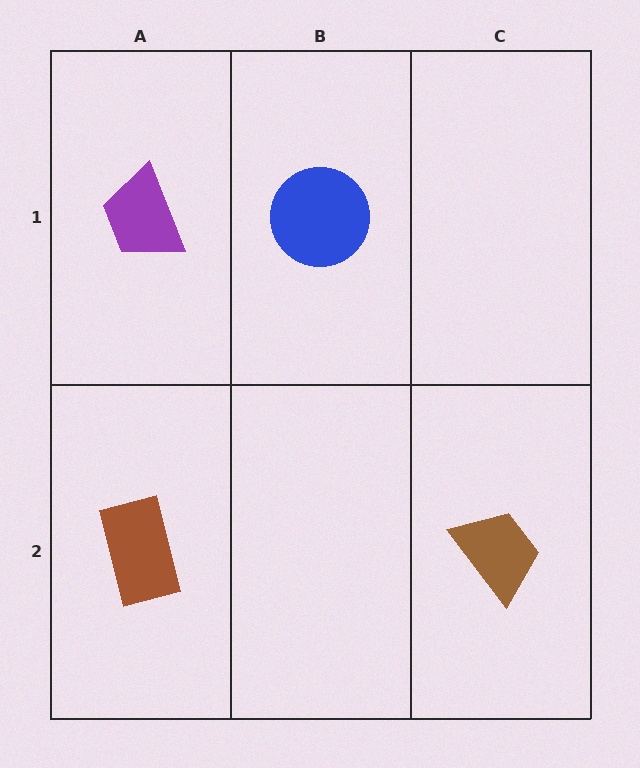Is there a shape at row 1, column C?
No, that cell is empty.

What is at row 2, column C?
A brown trapezoid.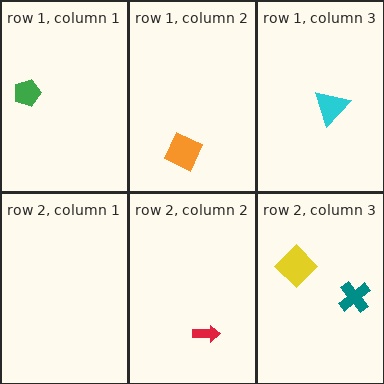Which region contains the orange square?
The row 1, column 2 region.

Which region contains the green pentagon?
The row 1, column 1 region.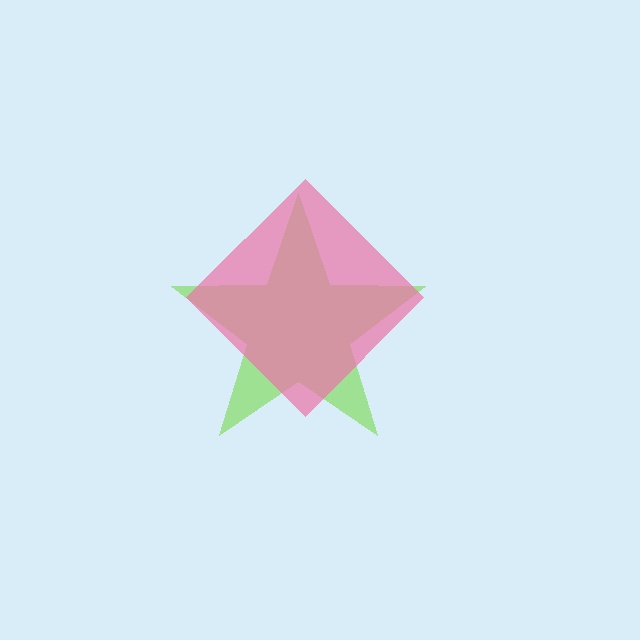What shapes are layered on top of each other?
The layered shapes are: a lime star, a pink diamond.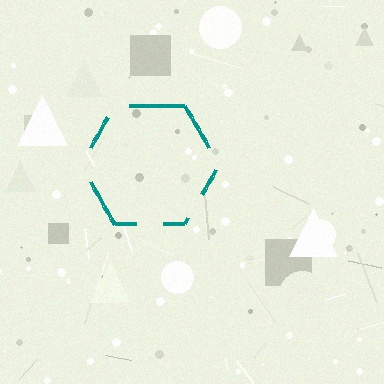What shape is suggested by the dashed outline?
The dashed outline suggests a hexagon.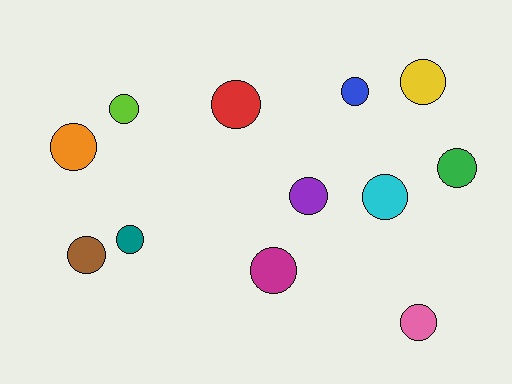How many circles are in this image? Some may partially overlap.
There are 12 circles.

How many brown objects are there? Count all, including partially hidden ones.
There is 1 brown object.